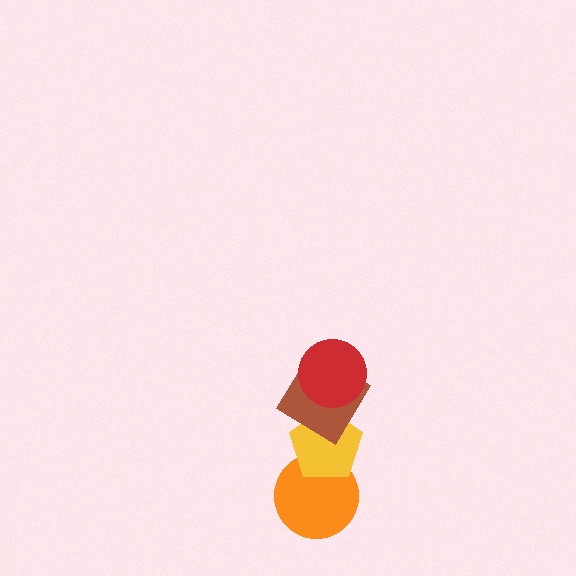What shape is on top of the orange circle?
The yellow pentagon is on top of the orange circle.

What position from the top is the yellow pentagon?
The yellow pentagon is 3rd from the top.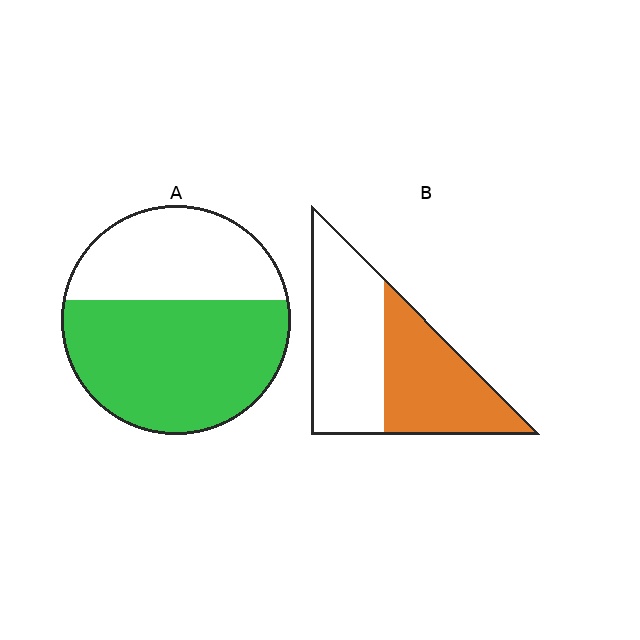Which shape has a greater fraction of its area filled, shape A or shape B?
Shape A.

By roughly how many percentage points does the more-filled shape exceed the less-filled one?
By roughly 15 percentage points (A over B).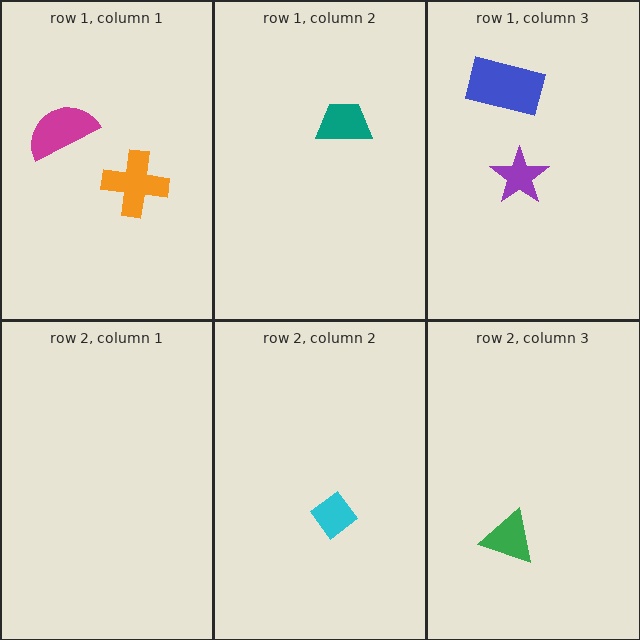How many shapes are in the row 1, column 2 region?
1.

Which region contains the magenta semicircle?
The row 1, column 1 region.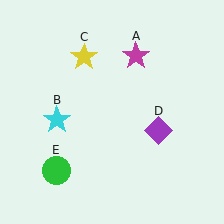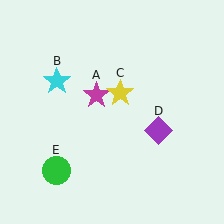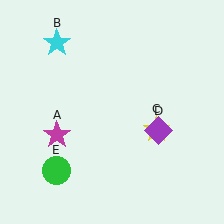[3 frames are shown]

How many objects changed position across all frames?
3 objects changed position: magenta star (object A), cyan star (object B), yellow star (object C).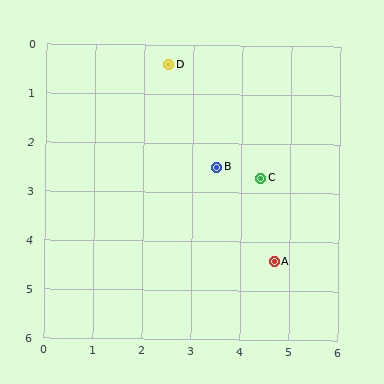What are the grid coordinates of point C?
Point C is at approximately (4.4, 2.7).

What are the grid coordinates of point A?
Point A is at approximately (4.7, 4.4).